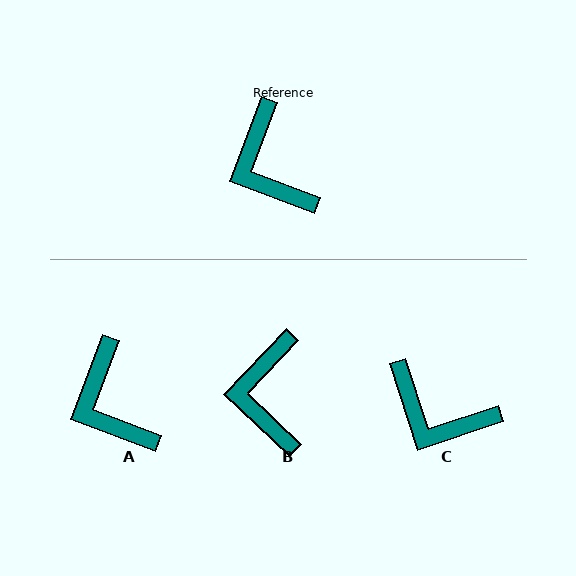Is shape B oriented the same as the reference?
No, it is off by about 23 degrees.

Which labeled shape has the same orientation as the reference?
A.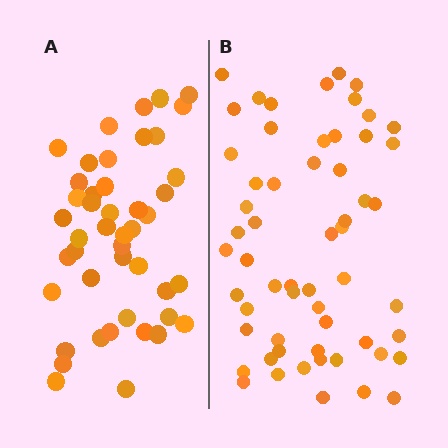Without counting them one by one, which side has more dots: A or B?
Region B (the right region) has more dots.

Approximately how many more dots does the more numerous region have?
Region B has approximately 15 more dots than region A.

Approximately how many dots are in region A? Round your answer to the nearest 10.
About 40 dots. (The exact count is 45, which rounds to 40.)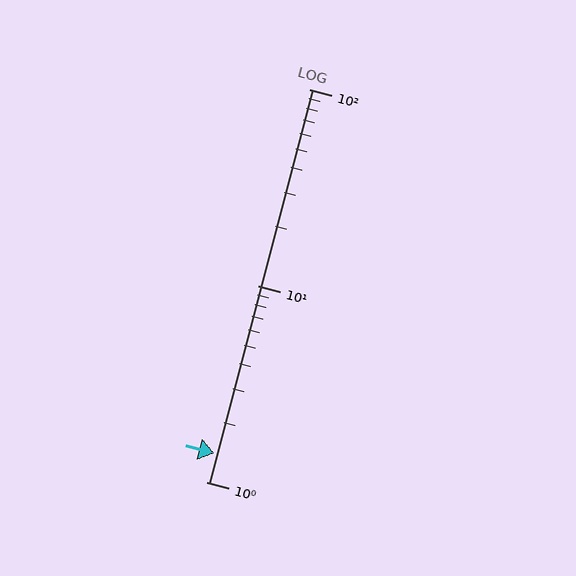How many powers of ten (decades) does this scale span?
The scale spans 2 decades, from 1 to 100.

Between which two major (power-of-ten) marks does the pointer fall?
The pointer is between 1 and 10.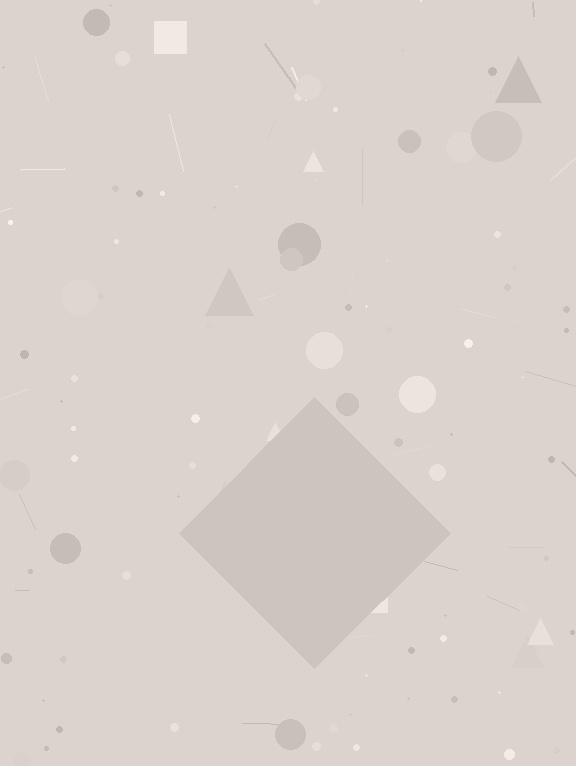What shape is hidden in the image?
A diamond is hidden in the image.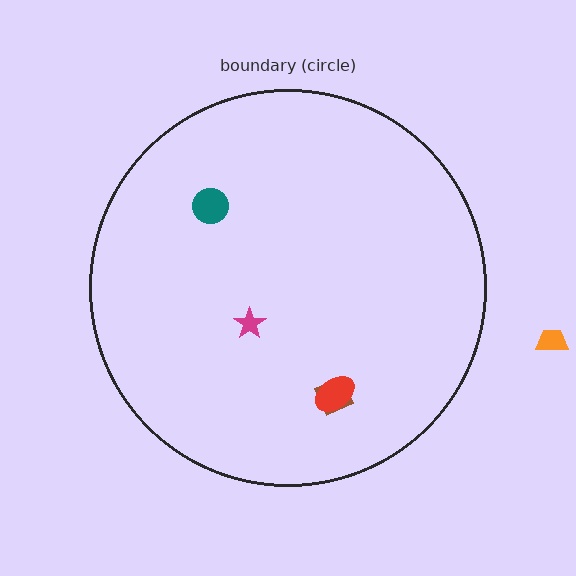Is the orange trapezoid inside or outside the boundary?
Outside.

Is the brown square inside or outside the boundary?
Inside.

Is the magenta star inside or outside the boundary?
Inside.